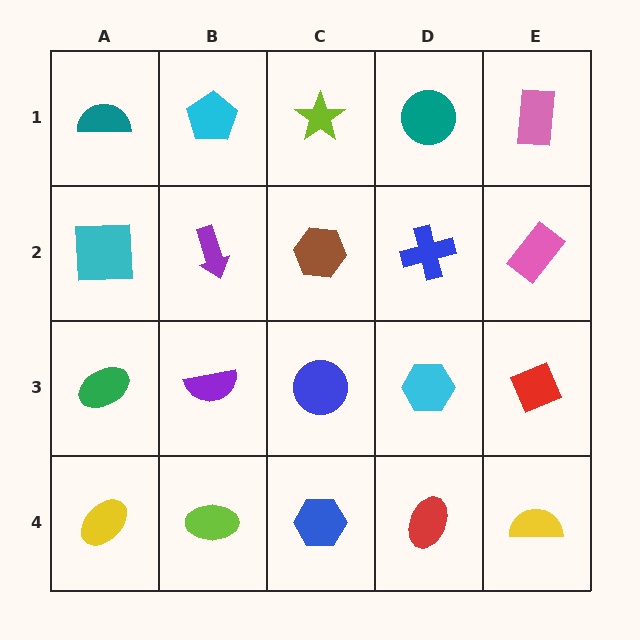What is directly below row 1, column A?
A cyan square.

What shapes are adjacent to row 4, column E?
A red diamond (row 3, column E), a red ellipse (row 4, column D).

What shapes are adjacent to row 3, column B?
A purple arrow (row 2, column B), a lime ellipse (row 4, column B), a green ellipse (row 3, column A), a blue circle (row 3, column C).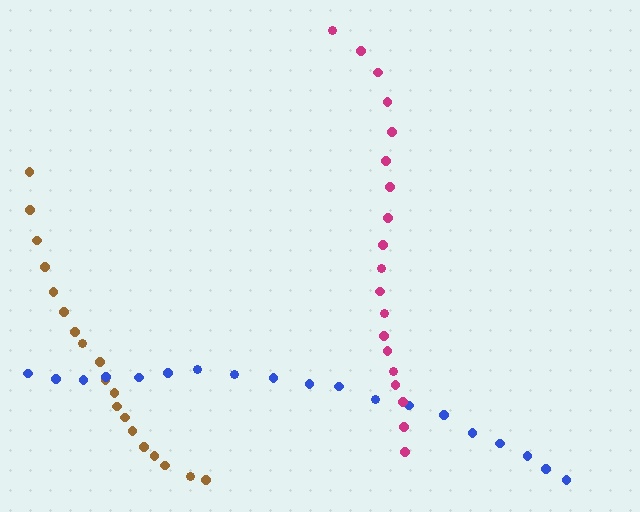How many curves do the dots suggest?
There are 3 distinct paths.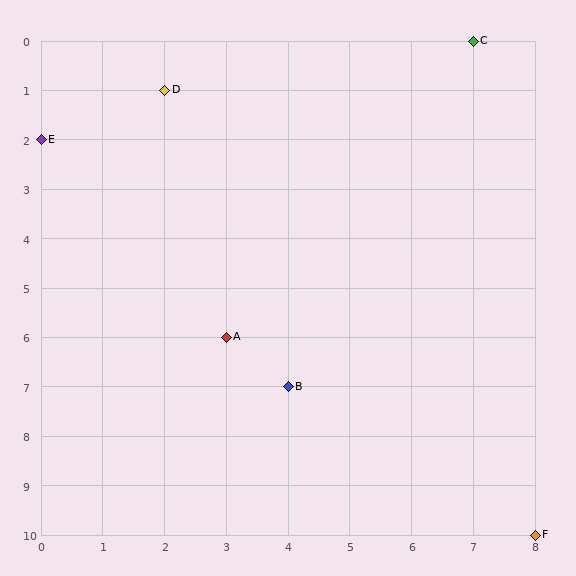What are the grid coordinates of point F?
Point F is at grid coordinates (8, 10).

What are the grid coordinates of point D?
Point D is at grid coordinates (2, 1).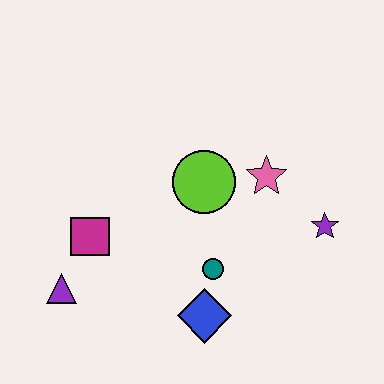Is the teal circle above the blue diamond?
Yes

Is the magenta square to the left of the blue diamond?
Yes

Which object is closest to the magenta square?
The purple triangle is closest to the magenta square.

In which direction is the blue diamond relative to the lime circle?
The blue diamond is below the lime circle.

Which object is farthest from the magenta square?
The purple star is farthest from the magenta square.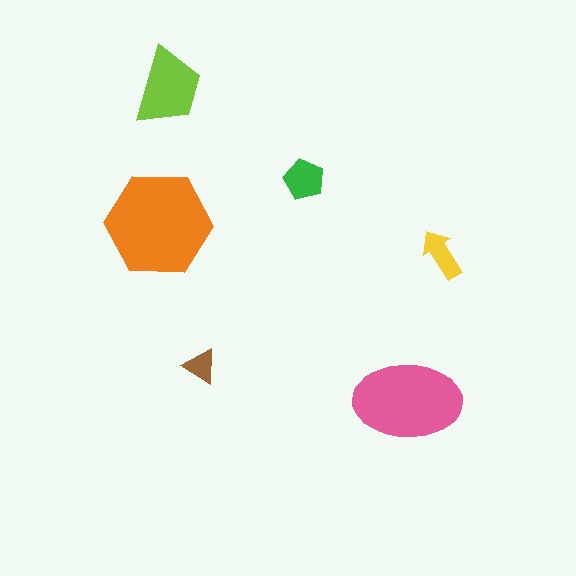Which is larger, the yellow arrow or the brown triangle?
The yellow arrow.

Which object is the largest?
The orange hexagon.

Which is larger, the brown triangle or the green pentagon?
The green pentagon.